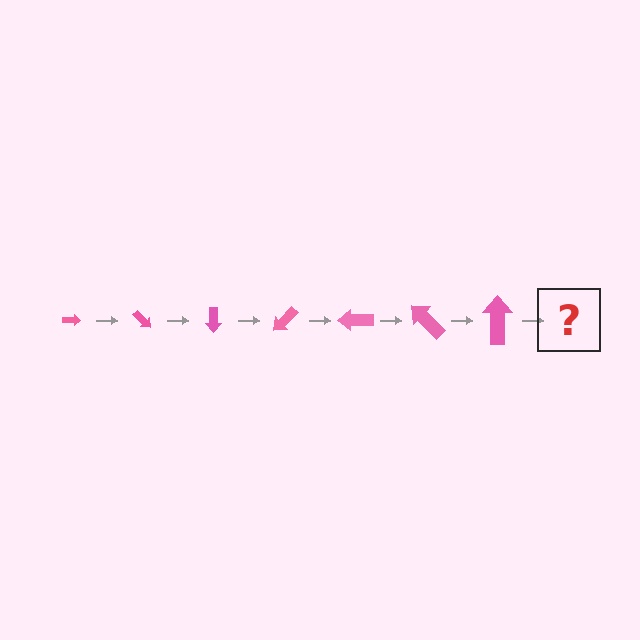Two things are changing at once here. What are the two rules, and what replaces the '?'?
The two rules are that the arrow grows larger each step and it rotates 45 degrees each step. The '?' should be an arrow, larger than the previous one and rotated 315 degrees from the start.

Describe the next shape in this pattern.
It should be an arrow, larger than the previous one and rotated 315 degrees from the start.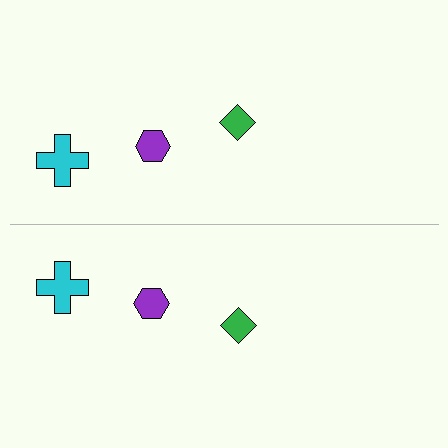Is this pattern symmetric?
Yes, this pattern has bilateral (reflection) symmetry.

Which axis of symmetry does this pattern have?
The pattern has a horizontal axis of symmetry running through the center of the image.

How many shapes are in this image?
There are 6 shapes in this image.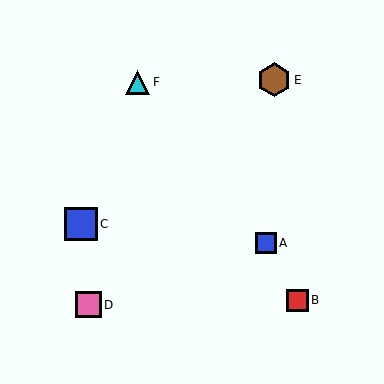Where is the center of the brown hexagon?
The center of the brown hexagon is at (274, 80).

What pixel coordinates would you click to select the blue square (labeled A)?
Click at (266, 243) to select the blue square A.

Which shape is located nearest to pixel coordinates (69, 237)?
The blue square (labeled C) at (81, 224) is nearest to that location.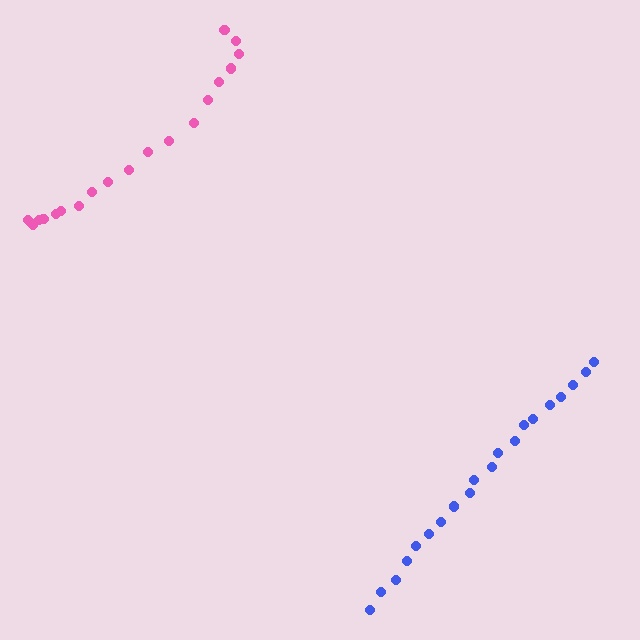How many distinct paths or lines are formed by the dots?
There are 2 distinct paths.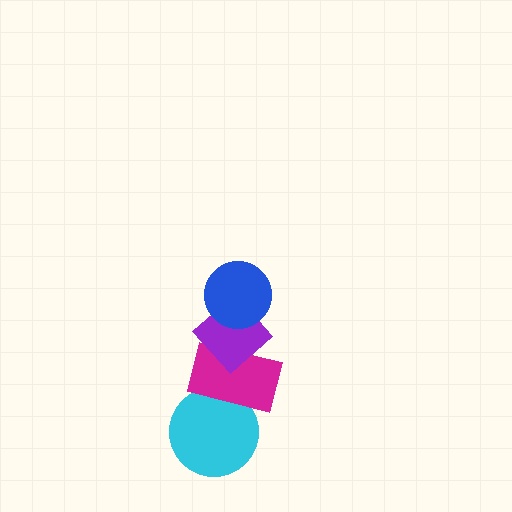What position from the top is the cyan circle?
The cyan circle is 4th from the top.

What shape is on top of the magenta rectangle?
The purple diamond is on top of the magenta rectangle.